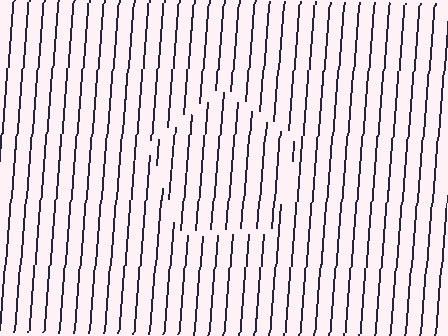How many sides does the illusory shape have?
5 sides — the line-ends trace a pentagon.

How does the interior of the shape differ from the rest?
The interior of the shape contains the same grating, shifted by half a period — the contour is defined by the phase discontinuity where line-ends from the inner and outer gratings abut.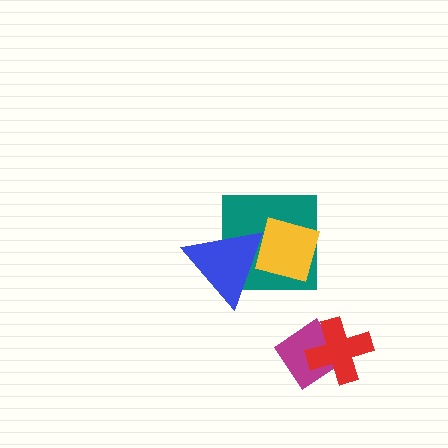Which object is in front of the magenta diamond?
The red cross is in front of the magenta diamond.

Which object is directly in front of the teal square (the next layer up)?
The yellow square is directly in front of the teal square.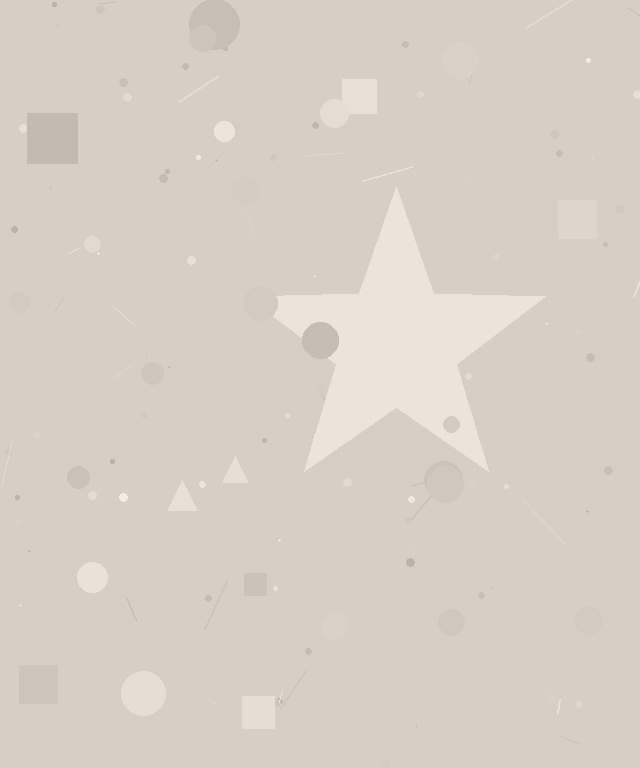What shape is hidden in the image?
A star is hidden in the image.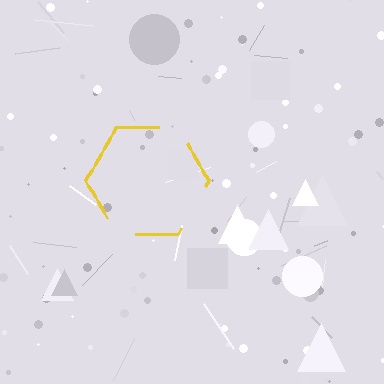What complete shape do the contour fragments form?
The contour fragments form a hexagon.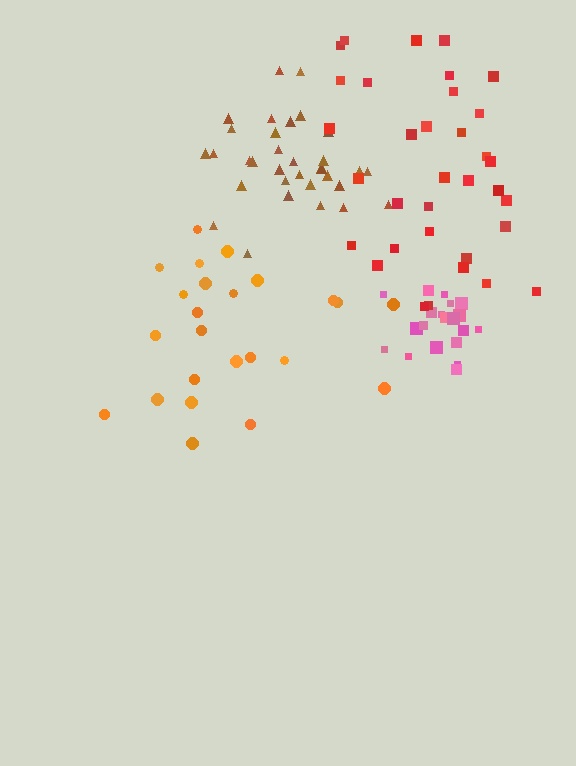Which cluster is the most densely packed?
Pink.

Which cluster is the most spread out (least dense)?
Orange.